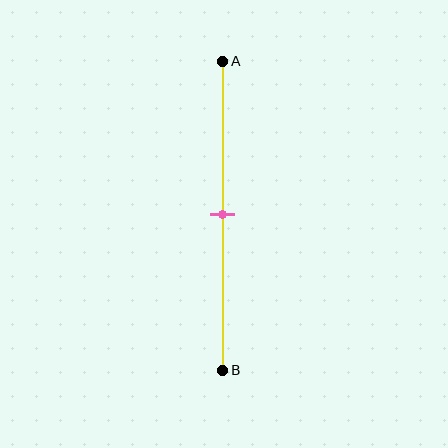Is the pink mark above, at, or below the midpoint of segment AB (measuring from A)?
The pink mark is approximately at the midpoint of segment AB.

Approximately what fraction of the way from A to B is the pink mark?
The pink mark is approximately 50% of the way from A to B.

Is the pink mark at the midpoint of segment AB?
Yes, the mark is approximately at the midpoint.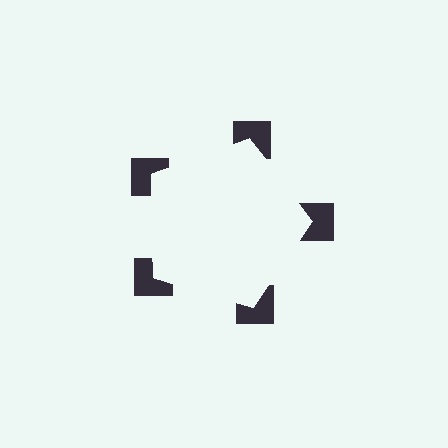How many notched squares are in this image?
There are 5 — one at each vertex of the illusory pentagon.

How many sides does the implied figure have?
5 sides.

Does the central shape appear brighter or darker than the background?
It typically appears slightly brighter than the background, even though no actual brightness change is drawn.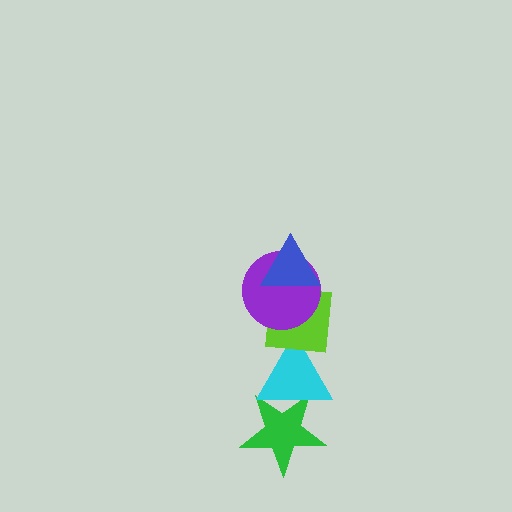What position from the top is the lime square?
The lime square is 3rd from the top.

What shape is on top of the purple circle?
The blue triangle is on top of the purple circle.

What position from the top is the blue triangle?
The blue triangle is 1st from the top.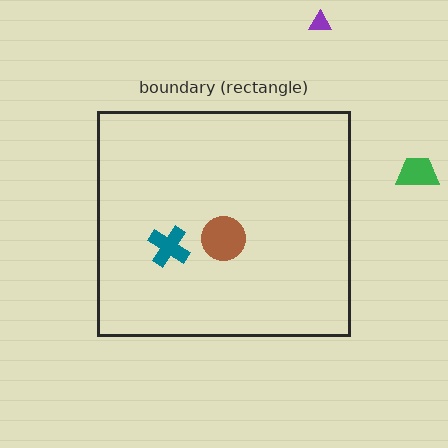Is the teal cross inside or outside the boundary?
Inside.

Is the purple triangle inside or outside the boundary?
Outside.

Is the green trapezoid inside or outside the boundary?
Outside.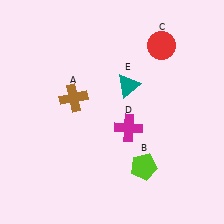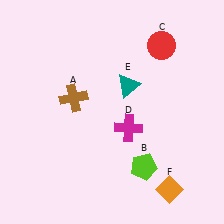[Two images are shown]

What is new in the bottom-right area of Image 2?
An orange diamond (F) was added in the bottom-right area of Image 2.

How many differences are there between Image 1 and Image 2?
There is 1 difference between the two images.